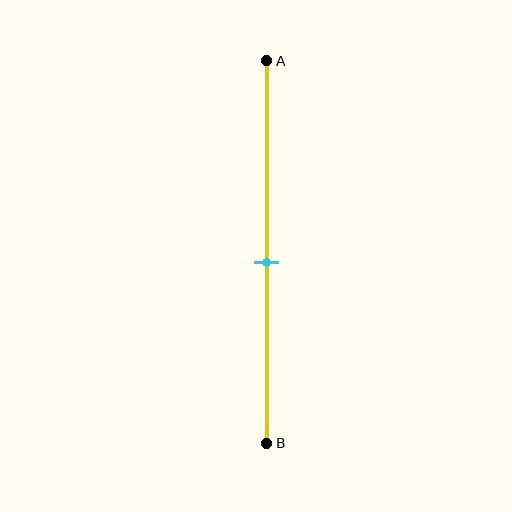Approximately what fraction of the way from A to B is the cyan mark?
The cyan mark is approximately 55% of the way from A to B.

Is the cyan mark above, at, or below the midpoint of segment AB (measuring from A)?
The cyan mark is approximately at the midpoint of segment AB.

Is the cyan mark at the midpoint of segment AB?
Yes, the mark is approximately at the midpoint.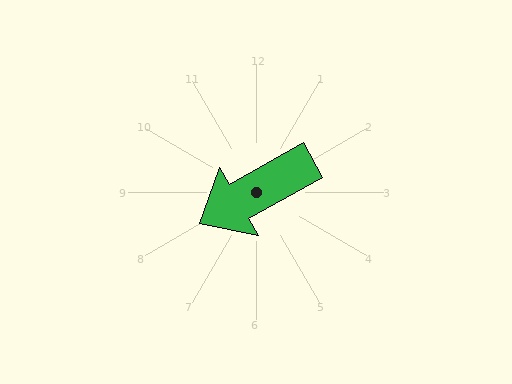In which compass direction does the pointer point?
Southwest.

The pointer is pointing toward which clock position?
Roughly 8 o'clock.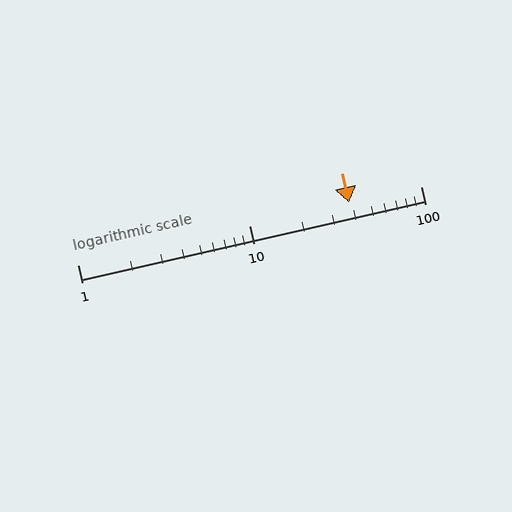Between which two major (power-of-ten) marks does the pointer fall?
The pointer is between 10 and 100.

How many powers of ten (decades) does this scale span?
The scale spans 2 decades, from 1 to 100.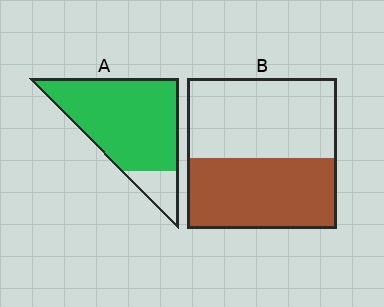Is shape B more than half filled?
Roughly half.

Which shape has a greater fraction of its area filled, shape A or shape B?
Shape A.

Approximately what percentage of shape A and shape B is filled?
A is approximately 85% and B is approximately 45%.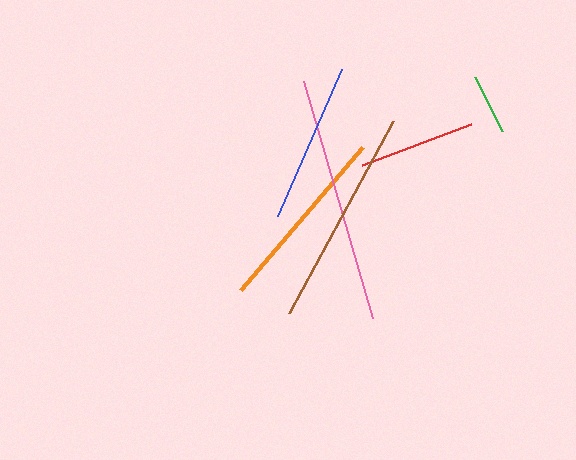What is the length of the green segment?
The green segment is approximately 60 pixels long.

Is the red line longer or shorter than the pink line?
The pink line is longer than the red line.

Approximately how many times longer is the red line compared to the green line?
The red line is approximately 1.9 times the length of the green line.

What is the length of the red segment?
The red segment is approximately 116 pixels long.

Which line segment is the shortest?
The green line is the shortest at approximately 60 pixels.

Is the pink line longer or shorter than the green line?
The pink line is longer than the green line.